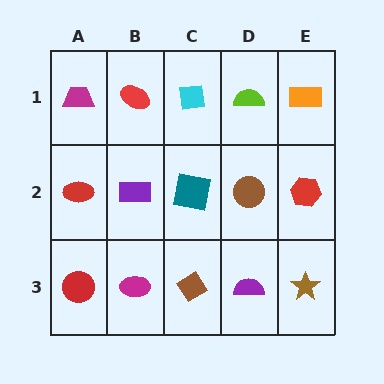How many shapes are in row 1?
5 shapes.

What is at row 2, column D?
A brown circle.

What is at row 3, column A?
A red circle.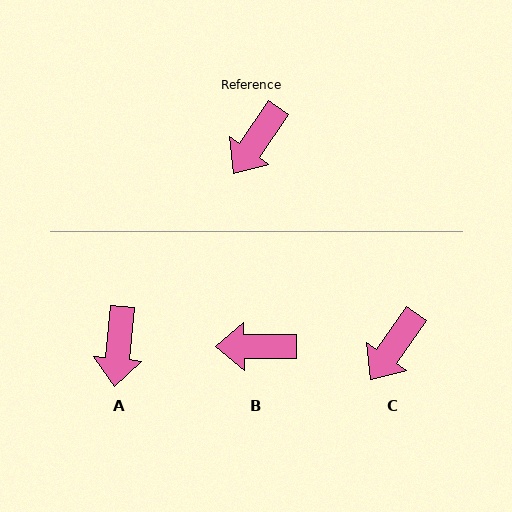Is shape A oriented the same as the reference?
No, it is off by about 29 degrees.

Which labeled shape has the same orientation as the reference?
C.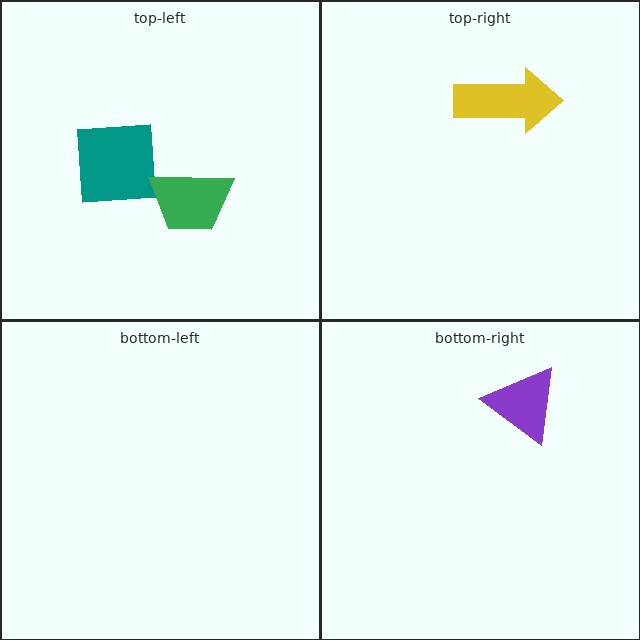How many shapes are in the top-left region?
2.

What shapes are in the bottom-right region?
The purple triangle.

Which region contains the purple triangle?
The bottom-right region.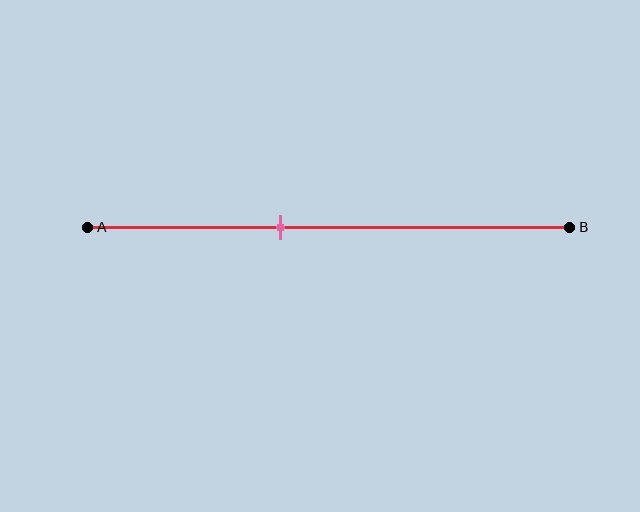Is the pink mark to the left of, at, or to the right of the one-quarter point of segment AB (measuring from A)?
The pink mark is to the right of the one-quarter point of segment AB.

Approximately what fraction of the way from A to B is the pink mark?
The pink mark is approximately 40% of the way from A to B.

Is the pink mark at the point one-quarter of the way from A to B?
No, the mark is at about 40% from A, not at the 25% one-quarter point.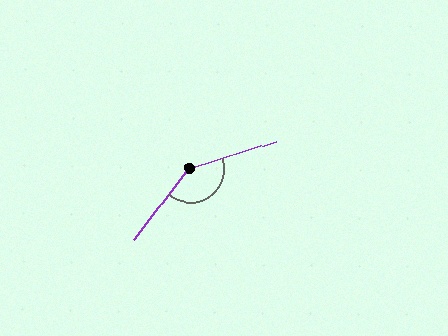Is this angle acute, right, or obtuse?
It is obtuse.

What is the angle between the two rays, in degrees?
Approximately 146 degrees.